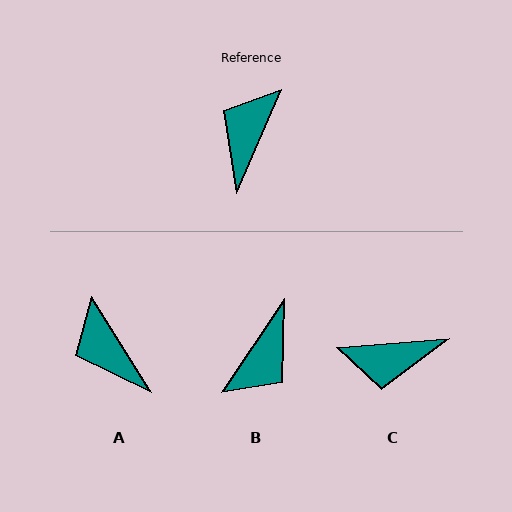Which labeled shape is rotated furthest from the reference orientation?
B, about 169 degrees away.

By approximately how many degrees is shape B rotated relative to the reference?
Approximately 169 degrees counter-clockwise.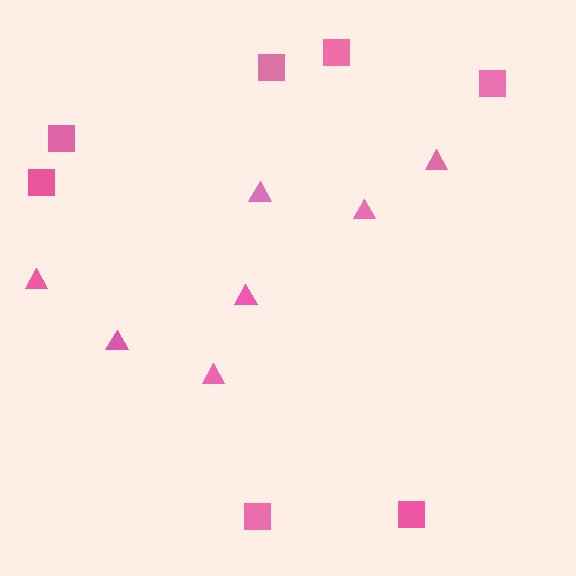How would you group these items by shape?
There are 2 groups: one group of squares (7) and one group of triangles (7).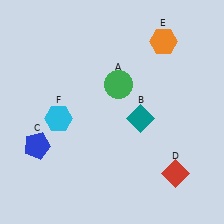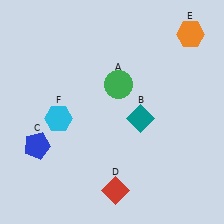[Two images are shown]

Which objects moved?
The objects that moved are: the red diamond (D), the orange hexagon (E).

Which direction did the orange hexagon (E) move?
The orange hexagon (E) moved right.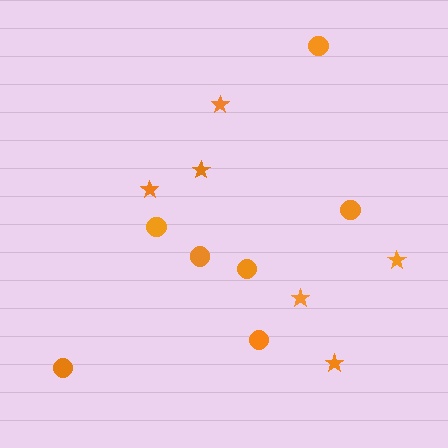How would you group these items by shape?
There are 2 groups: one group of stars (6) and one group of circles (7).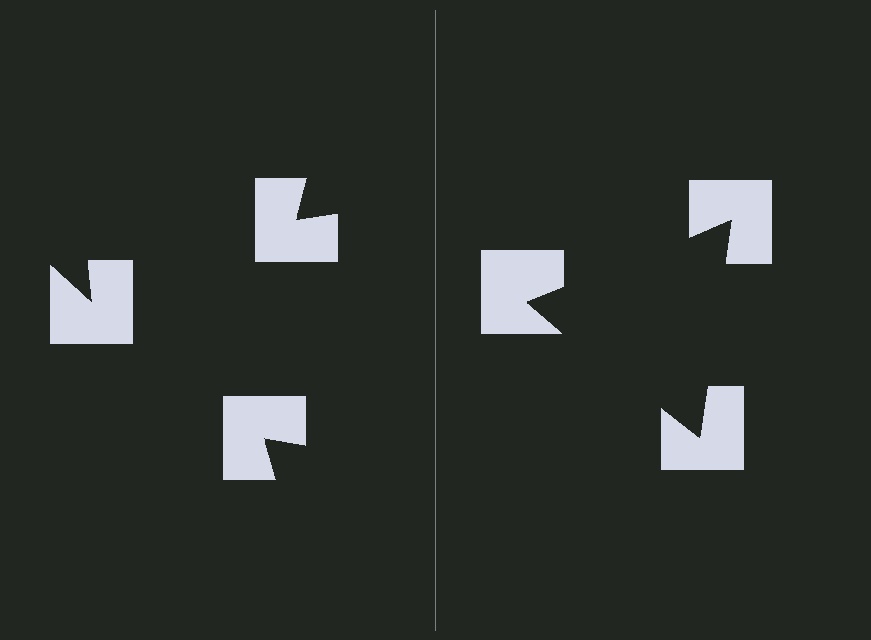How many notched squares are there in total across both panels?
6 — 3 on each side.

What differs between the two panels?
The notched squares are positioned identically on both sides; only the wedge orientations differ. On the right they align to a triangle; on the left they are misaligned.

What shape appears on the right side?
An illusory triangle.